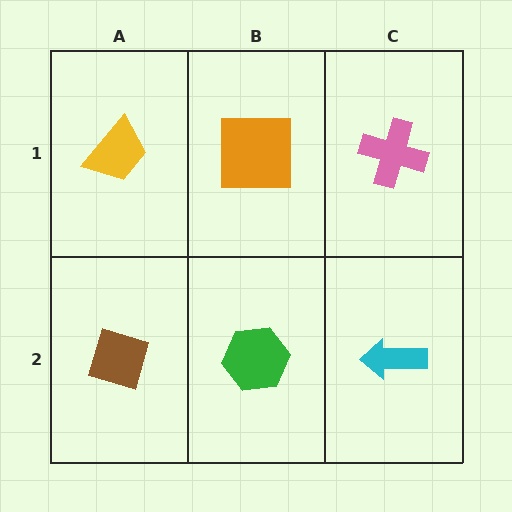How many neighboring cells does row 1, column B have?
3.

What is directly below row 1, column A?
A brown diamond.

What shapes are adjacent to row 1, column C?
A cyan arrow (row 2, column C), an orange square (row 1, column B).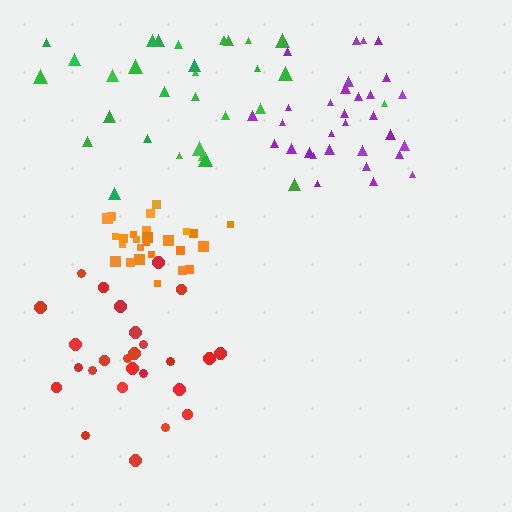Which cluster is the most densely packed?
Orange.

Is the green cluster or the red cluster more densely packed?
Red.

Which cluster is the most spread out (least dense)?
Green.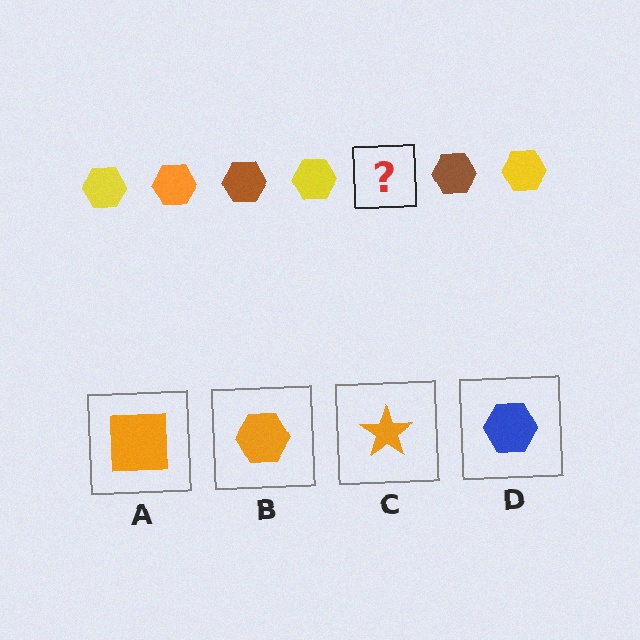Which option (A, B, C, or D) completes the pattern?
B.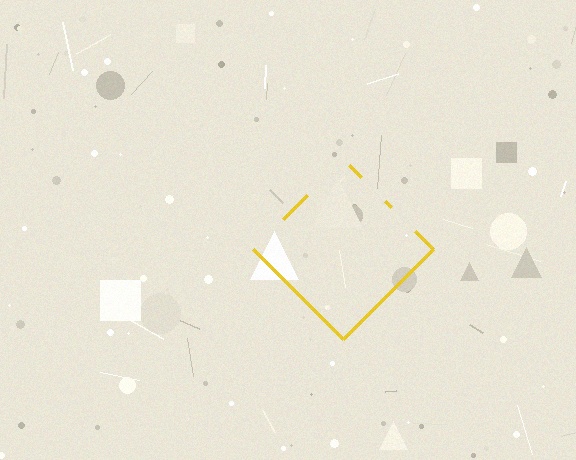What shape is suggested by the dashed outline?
The dashed outline suggests a diamond.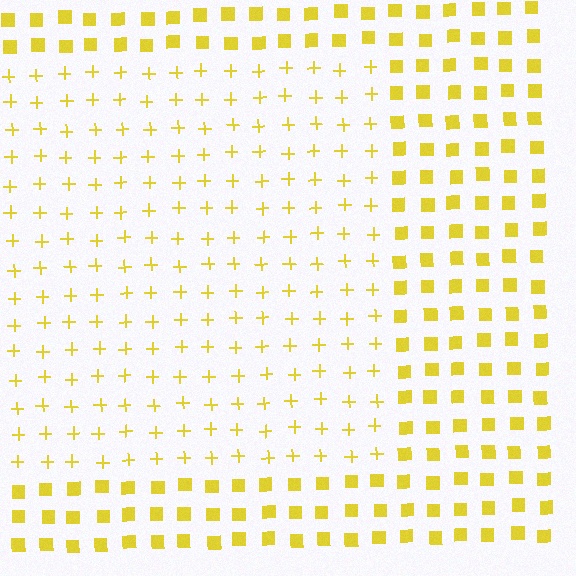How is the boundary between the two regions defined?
The boundary is defined by a change in element shape: plus signs inside vs. squares outside. All elements share the same color and spacing.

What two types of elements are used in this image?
The image uses plus signs inside the rectangle region and squares outside it.